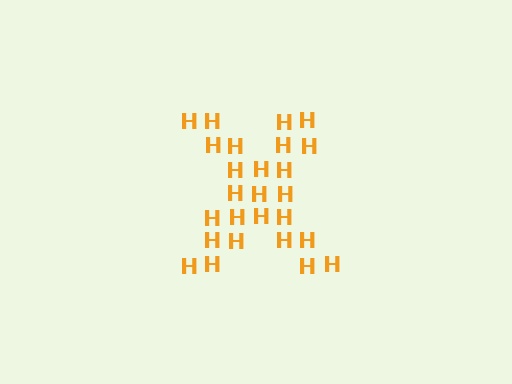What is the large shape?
The large shape is the letter X.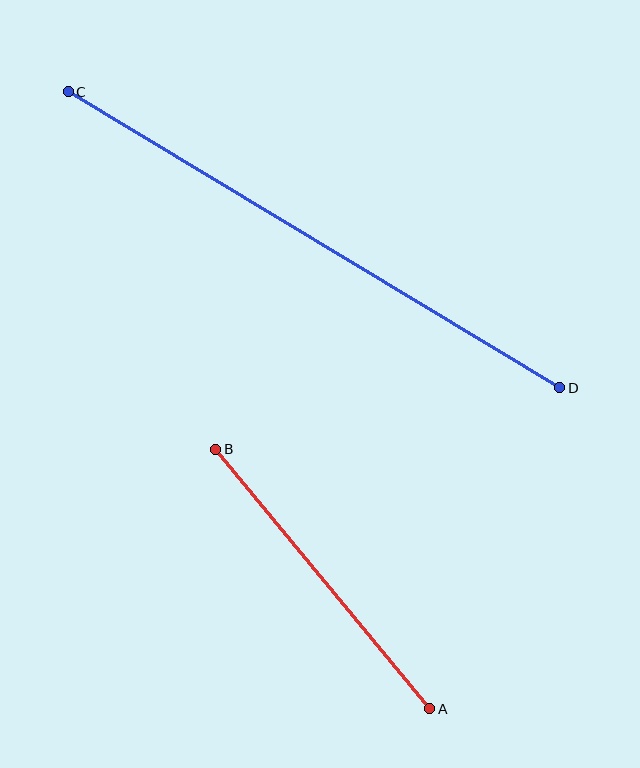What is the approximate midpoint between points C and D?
The midpoint is at approximately (314, 240) pixels.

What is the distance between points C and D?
The distance is approximately 574 pixels.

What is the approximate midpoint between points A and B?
The midpoint is at approximately (323, 579) pixels.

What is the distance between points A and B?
The distance is approximately 336 pixels.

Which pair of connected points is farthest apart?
Points C and D are farthest apart.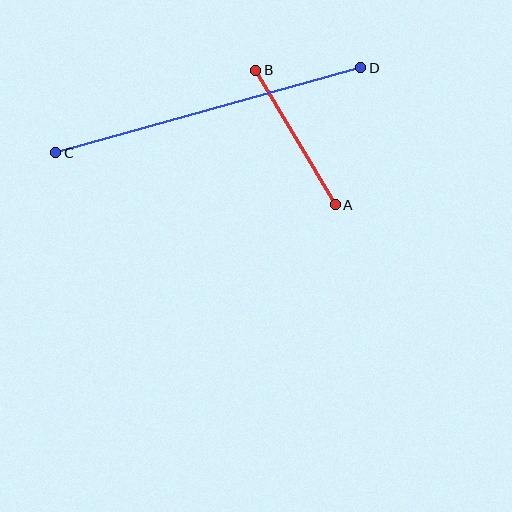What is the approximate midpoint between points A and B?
The midpoint is at approximately (295, 137) pixels.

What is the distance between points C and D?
The distance is approximately 317 pixels.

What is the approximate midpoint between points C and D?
The midpoint is at approximately (208, 110) pixels.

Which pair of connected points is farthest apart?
Points C and D are farthest apart.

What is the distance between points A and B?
The distance is approximately 156 pixels.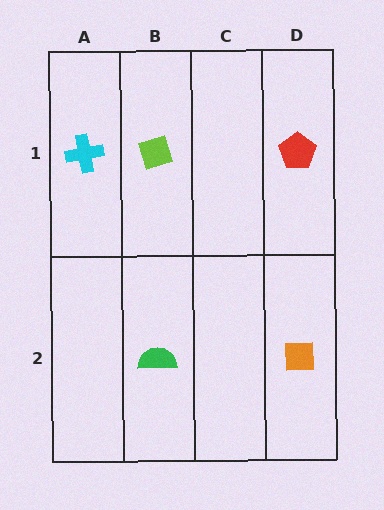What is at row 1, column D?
A red pentagon.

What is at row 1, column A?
A cyan cross.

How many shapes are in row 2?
2 shapes.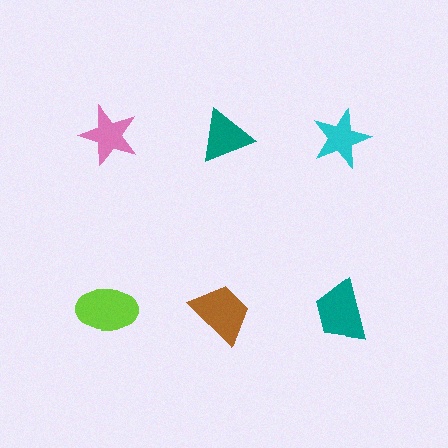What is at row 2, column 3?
A teal trapezoid.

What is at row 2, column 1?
A lime ellipse.